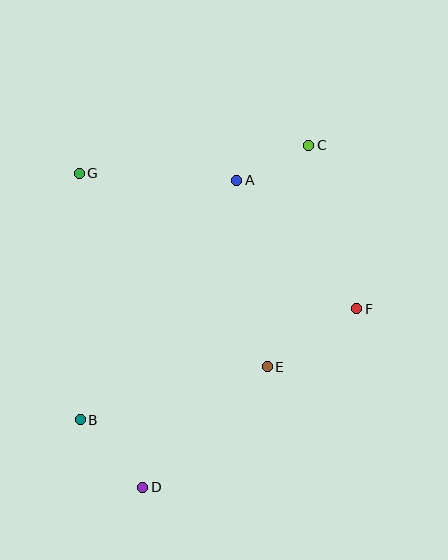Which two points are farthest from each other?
Points C and D are farthest from each other.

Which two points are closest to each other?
Points A and C are closest to each other.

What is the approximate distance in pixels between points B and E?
The distance between B and E is approximately 195 pixels.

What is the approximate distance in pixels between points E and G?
The distance between E and G is approximately 270 pixels.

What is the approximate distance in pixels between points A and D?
The distance between A and D is approximately 321 pixels.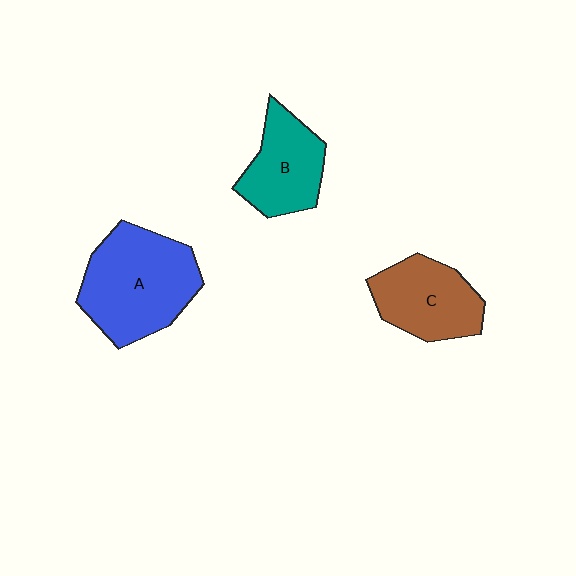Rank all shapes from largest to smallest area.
From largest to smallest: A (blue), C (brown), B (teal).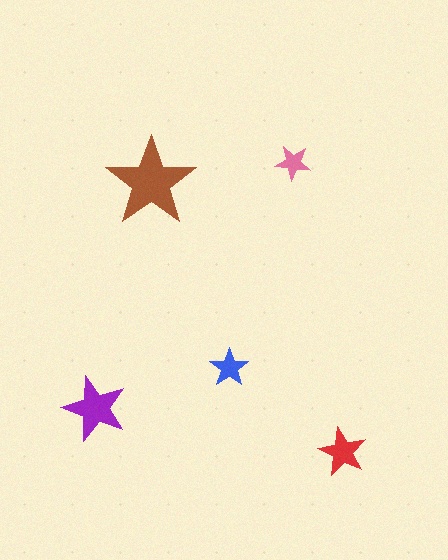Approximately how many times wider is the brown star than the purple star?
About 1.5 times wider.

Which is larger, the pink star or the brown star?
The brown one.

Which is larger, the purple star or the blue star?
The purple one.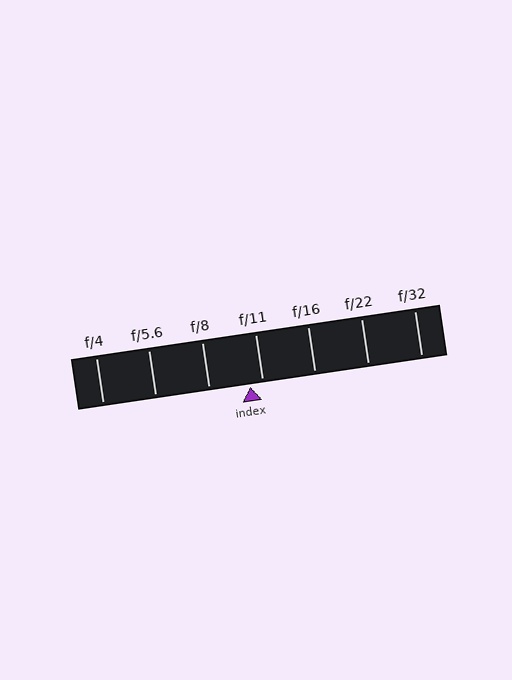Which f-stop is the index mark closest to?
The index mark is closest to f/11.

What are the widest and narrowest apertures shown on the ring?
The widest aperture shown is f/4 and the narrowest is f/32.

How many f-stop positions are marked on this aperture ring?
There are 7 f-stop positions marked.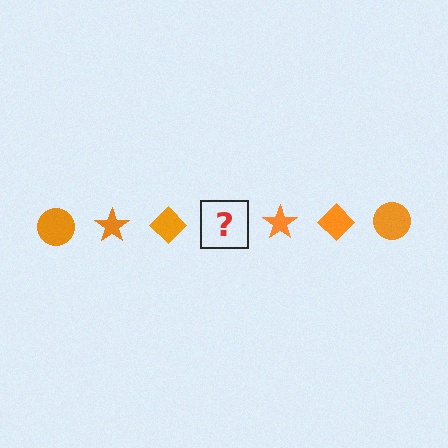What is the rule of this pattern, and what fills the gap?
The rule is that the pattern cycles through circle, star, diamond shapes in orange. The gap should be filled with an orange circle.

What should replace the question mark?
The question mark should be replaced with an orange circle.